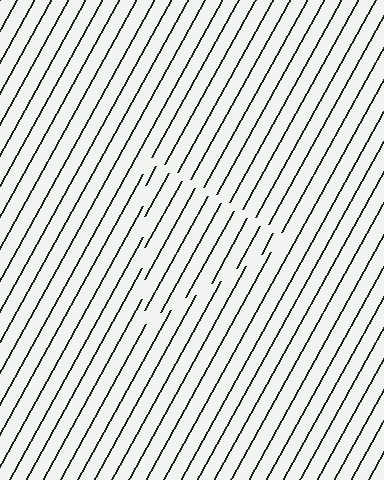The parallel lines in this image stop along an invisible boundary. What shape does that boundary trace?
An illusory triangle. The interior of the shape contains the same grating, shifted by half a period — the contour is defined by the phase discontinuity where line-ends from the inner and outer gratings abut.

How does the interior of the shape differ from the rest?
The interior of the shape contains the same grating, shifted by half a period — the contour is defined by the phase discontinuity where line-ends from the inner and outer gratings abut.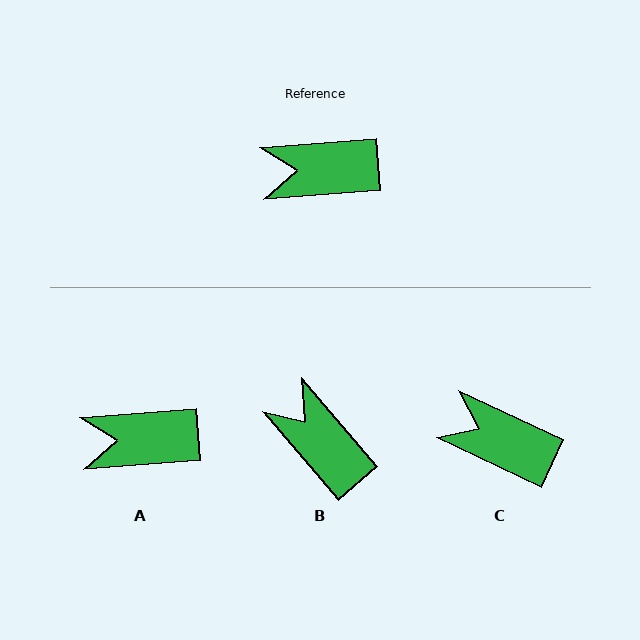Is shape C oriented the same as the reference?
No, it is off by about 29 degrees.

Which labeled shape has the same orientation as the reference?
A.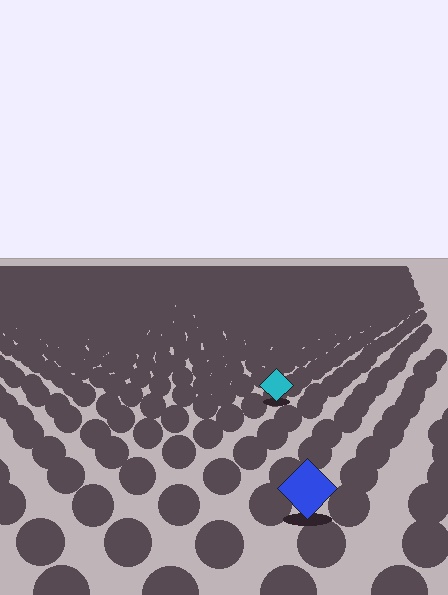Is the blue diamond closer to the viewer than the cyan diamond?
Yes. The blue diamond is closer — you can tell from the texture gradient: the ground texture is coarser near it.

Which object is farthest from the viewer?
The cyan diamond is farthest from the viewer. It appears smaller and the ground texture around it is denser.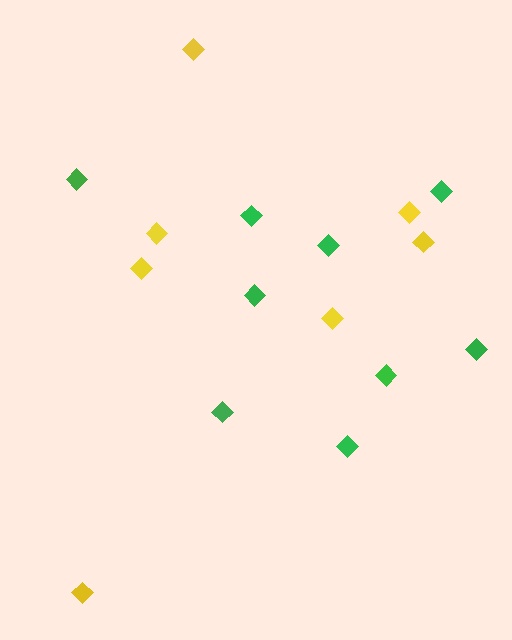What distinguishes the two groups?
There are 2 groups: one group of green diamonds (9) and one group of yellow diamonds (7).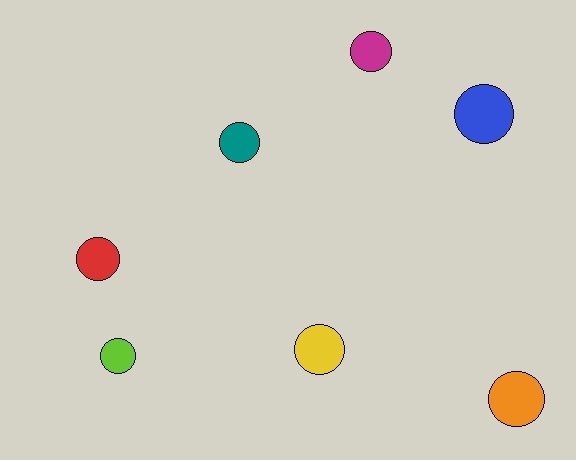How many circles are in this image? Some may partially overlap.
There are 7 circles.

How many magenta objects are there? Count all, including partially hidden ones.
There is 1 magenta object.